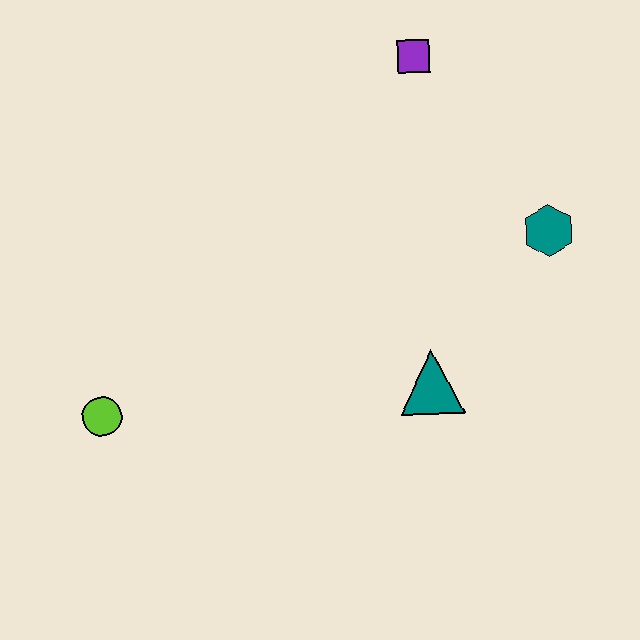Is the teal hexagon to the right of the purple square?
Yes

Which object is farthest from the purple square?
The lime circle is farthest from the purple square.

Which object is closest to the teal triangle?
The teal hexagon is closest to the teal triangle.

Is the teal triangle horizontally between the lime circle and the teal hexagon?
Yes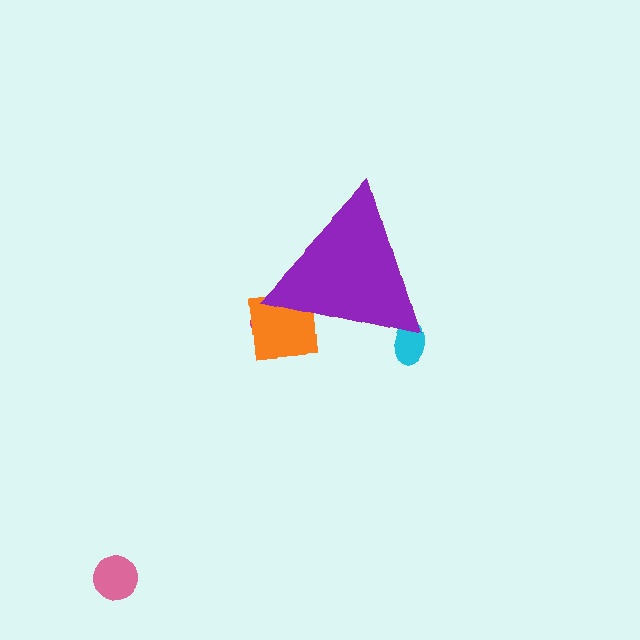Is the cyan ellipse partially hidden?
Yes, the cyan ellipse is partially hidden behind the purple triangle.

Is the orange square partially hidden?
Yes, the orange square is partially hidden behind the purple triangle.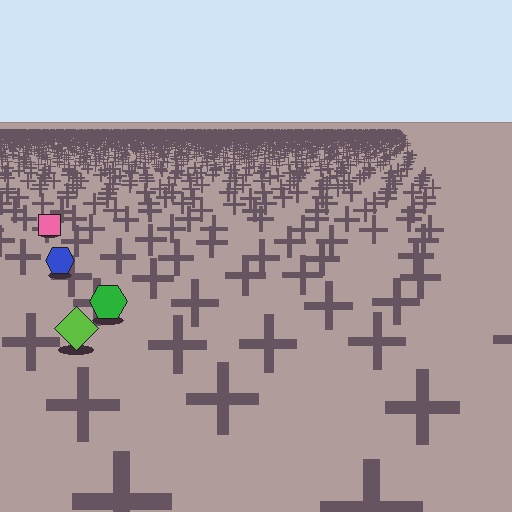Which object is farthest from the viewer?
The pink square is farthest from the viewer. It appears smaller and the ground texture around it is denser.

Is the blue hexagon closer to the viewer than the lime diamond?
No. The lime diamond is closer — you can tell from the texture gradient: the ground texture is coarser near it.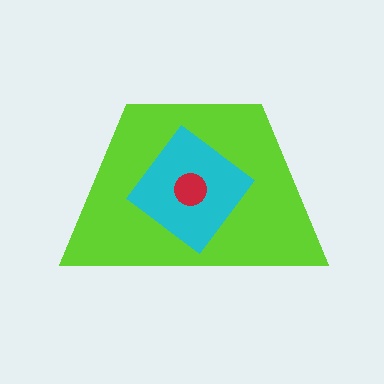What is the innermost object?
The red circle.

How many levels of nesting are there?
3.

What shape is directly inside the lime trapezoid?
The cyan diamond.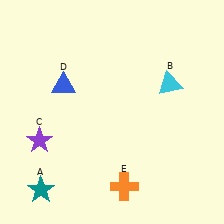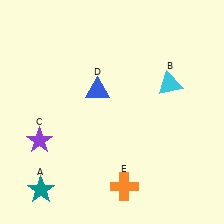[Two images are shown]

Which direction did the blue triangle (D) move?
The blue triangle (D) moved right.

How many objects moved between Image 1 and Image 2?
1 object moved between the two images.